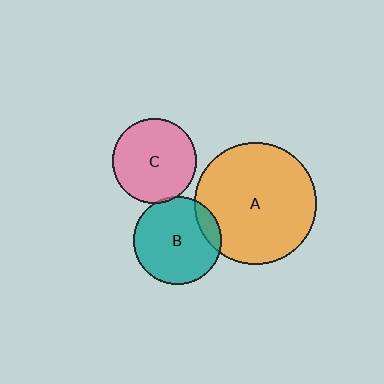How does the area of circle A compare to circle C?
Approximately 2.1 times.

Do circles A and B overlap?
Yes.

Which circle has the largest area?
Circle A (orange).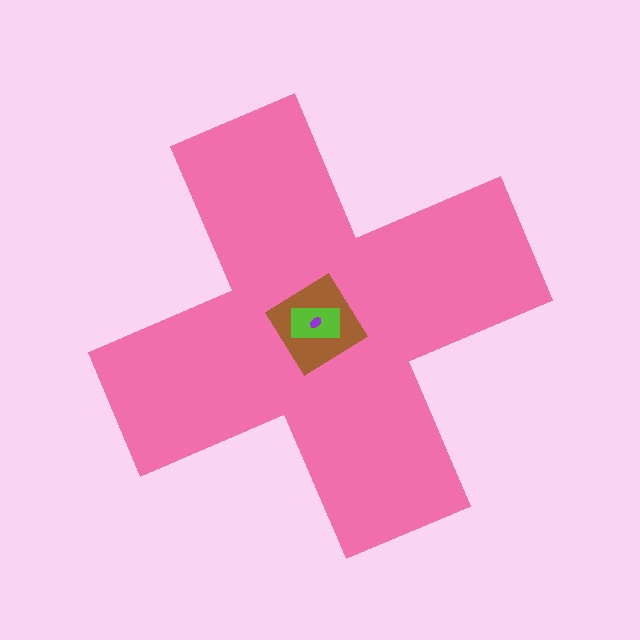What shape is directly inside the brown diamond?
The lime rectangle.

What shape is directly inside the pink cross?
The brown diamond.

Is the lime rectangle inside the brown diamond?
Yes.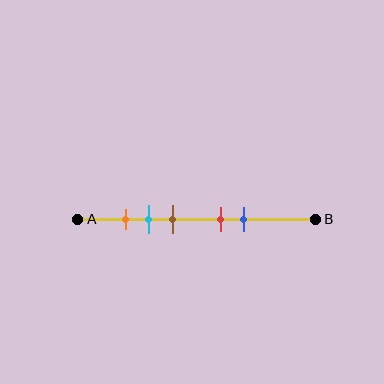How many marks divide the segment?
There are 5 marks dividing the segment.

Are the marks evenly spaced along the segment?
No, the marks are not evenly spaced.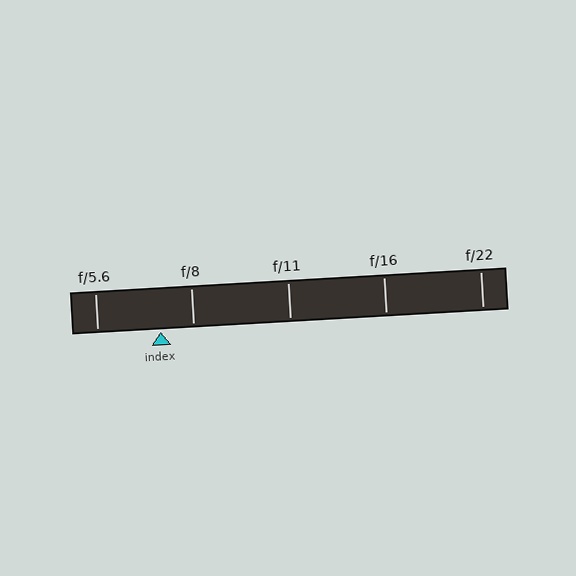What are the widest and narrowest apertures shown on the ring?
The widest aperture shown is f/5.6 and the narrowest is f/22.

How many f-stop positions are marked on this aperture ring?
There are 5 f-stop positions marked.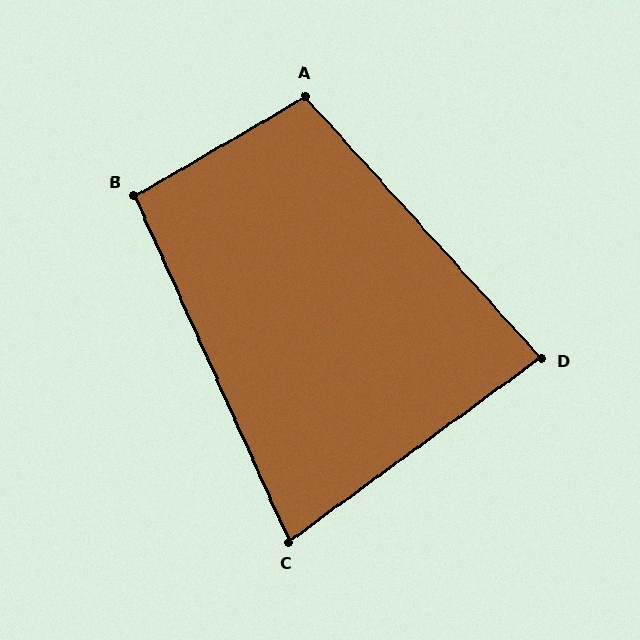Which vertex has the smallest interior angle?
C, at approximately 78 degrees.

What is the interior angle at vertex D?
Approximately 84 degrees (acute).